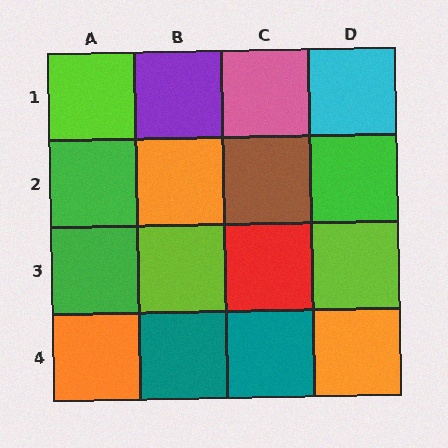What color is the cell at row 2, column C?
Brown.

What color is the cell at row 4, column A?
Orange.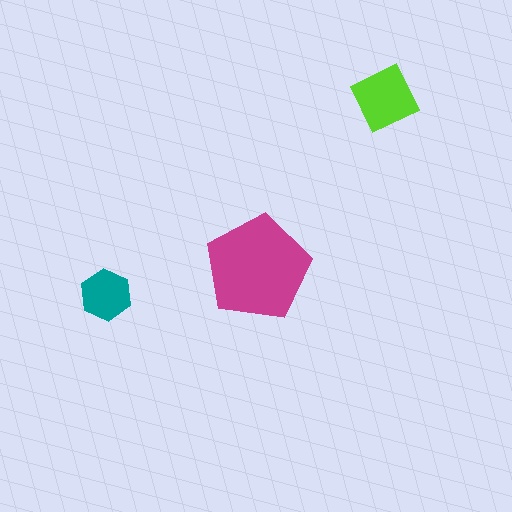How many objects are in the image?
There are 3 objects in the image.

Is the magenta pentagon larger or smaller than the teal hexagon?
Larger.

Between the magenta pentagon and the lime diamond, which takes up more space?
The magenta pentagon.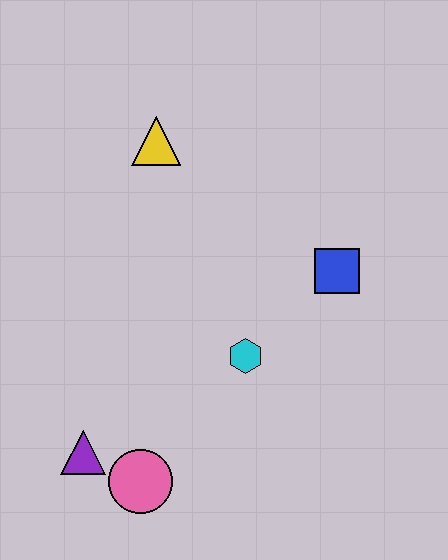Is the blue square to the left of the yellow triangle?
No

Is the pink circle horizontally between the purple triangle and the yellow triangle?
Yes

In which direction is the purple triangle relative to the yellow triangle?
The purple triangle is below the yellow triangle.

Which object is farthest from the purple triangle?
The yellow triangle is farthest from the purple triangle.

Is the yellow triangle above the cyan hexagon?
Yes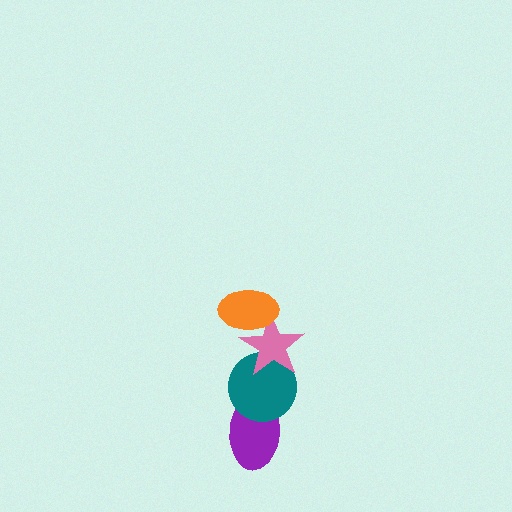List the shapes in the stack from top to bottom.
From top to bottom: the orange ellipse, the pink star, the teal circle, the purple ellipse.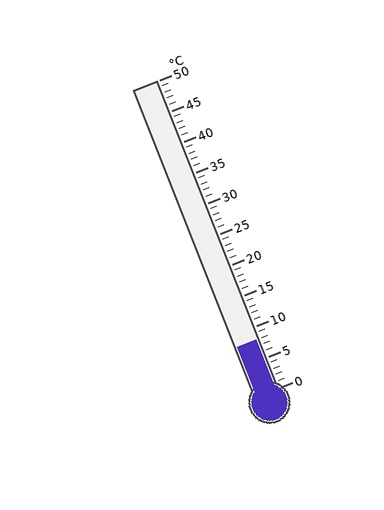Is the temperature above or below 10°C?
The temperature is below 10°C.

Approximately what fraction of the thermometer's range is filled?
The thermometer is filled to approximately 15% of its range.